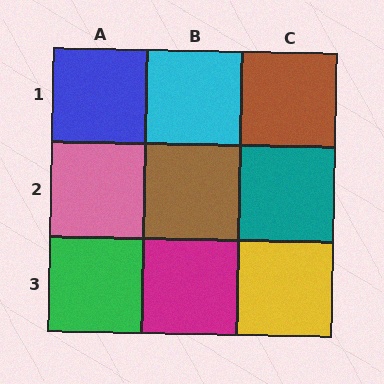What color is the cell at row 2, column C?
Teal.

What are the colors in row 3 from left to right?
Green, magenta, yellow.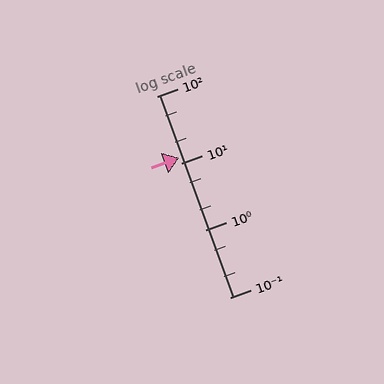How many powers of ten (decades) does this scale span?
The scale spans 3 decades, from 0.1 to 100.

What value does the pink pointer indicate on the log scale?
The pointer indicates approximately 12.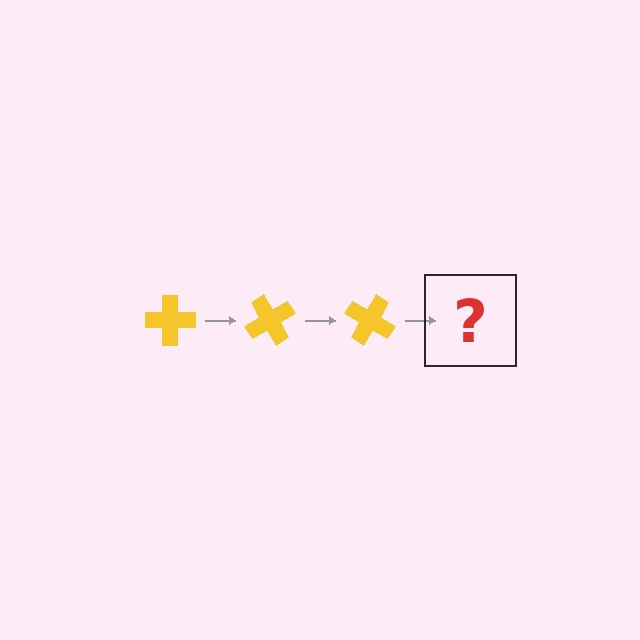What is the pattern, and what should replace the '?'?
The pattern is that the cross rotates 60 degrees each step. The '?' should be a yellow cross rotated 180 degrees.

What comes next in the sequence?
The next element should be a yellow cross rotated 180 degrees.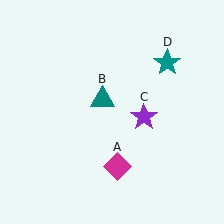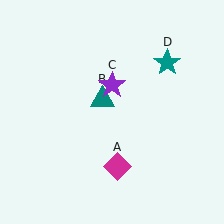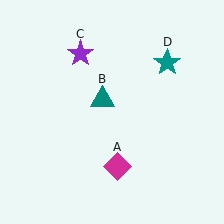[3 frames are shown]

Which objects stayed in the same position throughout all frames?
Magenta diamond (object A) and teal triangle (object B) and teal star (object D) remained stationary.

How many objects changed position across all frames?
1 object changed position: purple star (object C).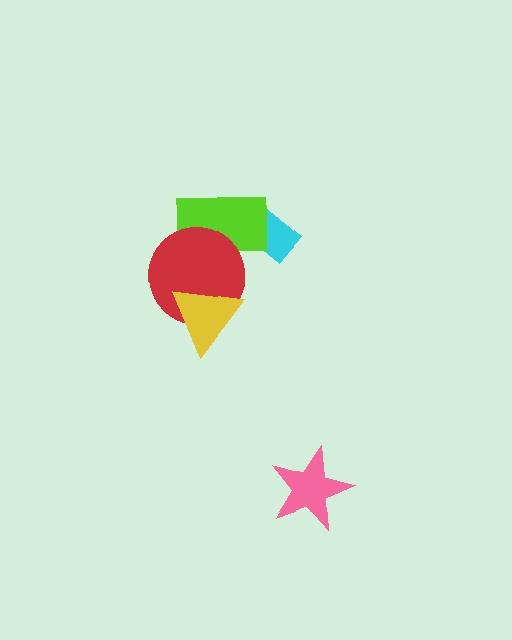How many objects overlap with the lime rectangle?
2 objects overlap with the lime rectangle.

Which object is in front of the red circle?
The yellow triangle is in front of the red circle.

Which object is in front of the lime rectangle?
The red circle is in front of the lime rectangle.